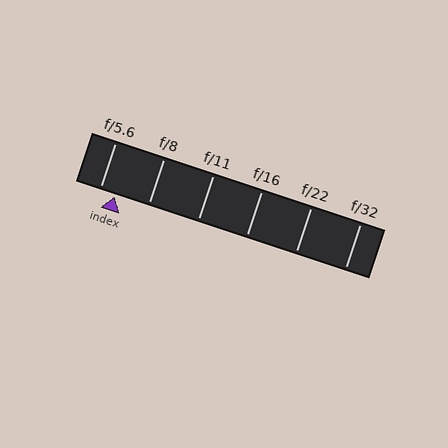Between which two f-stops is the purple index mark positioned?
The index mark is between f/5.6 and f/8.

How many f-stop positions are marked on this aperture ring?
There are 6 f-stop positions marked.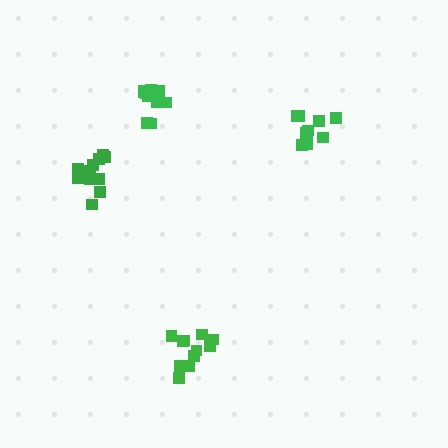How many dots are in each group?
Group 1: 13 dots, Group 2: 11 dots, Group 3: 11 dots, Group 4: 11 dots (46 total).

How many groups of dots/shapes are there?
There are 4 groups.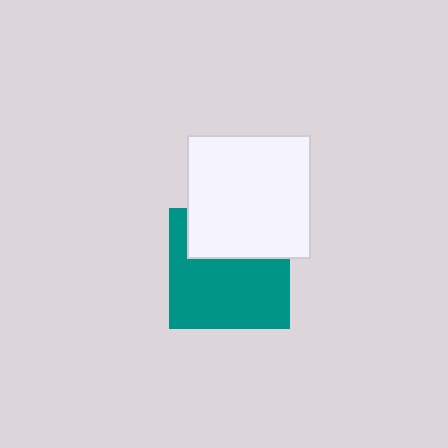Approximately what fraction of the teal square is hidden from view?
Roughly 36% of the teal square is hidden behind the white square.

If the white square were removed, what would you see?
You would see the complete teal square.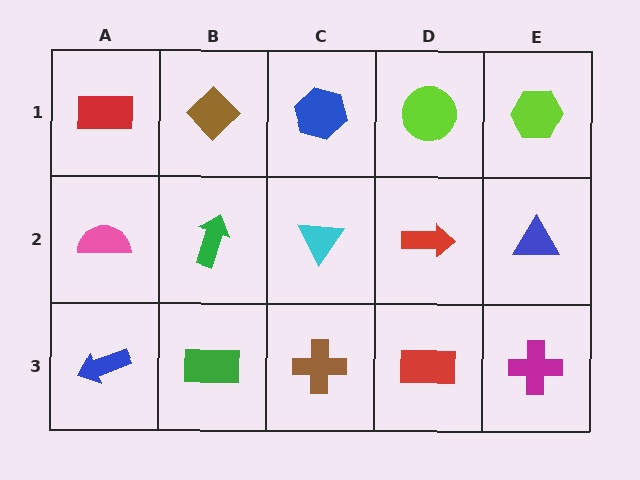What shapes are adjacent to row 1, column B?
A green arrow (row 2, column B), a red rectangle (row 1, column A), a blue hexagon (row 1, column C).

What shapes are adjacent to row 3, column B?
A green arrow (row 2, column B), a blue arrow (row 3, column A), a brown cross (row 3, column C).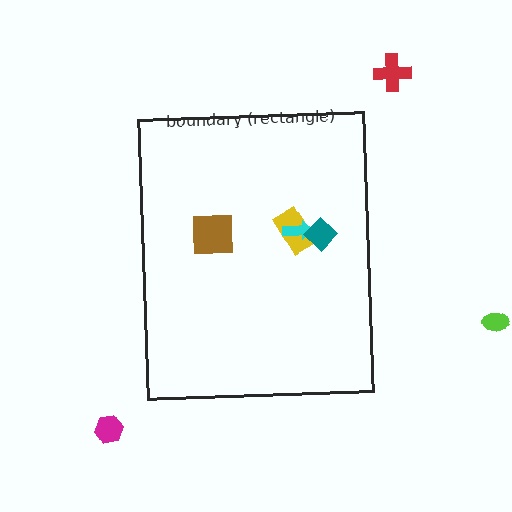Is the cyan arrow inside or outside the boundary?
Inside.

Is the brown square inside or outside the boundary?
Inside.